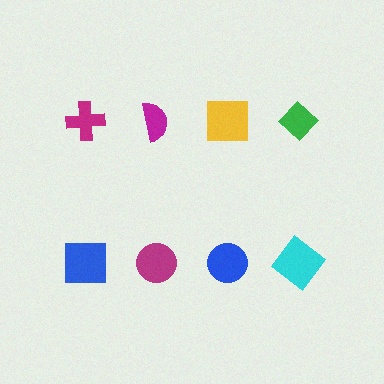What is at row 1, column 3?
A yellow square.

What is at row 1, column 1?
A magenta cross.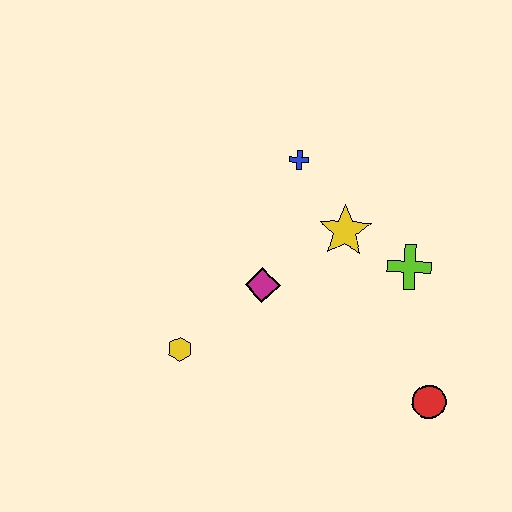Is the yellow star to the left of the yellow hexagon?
No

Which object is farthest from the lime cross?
The yellow hexagon is farthest from the lime cross.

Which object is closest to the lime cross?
The yellow star is closest to the lime cross.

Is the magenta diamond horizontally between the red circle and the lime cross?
No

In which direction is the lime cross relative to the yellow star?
The lime cross is to the right of the yellow star.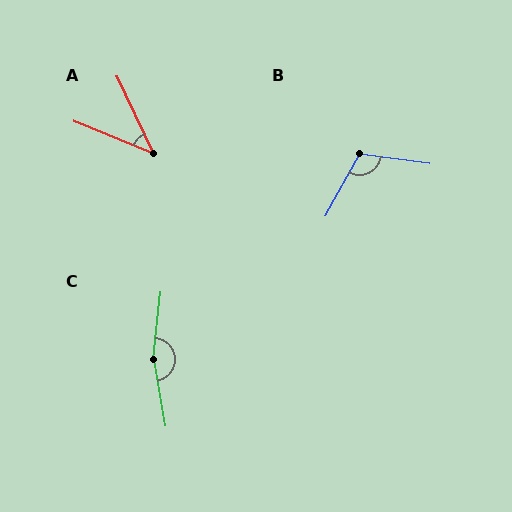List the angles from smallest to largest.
A (42°), B (112°), C (164°).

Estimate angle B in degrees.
Approximately 112 degrees.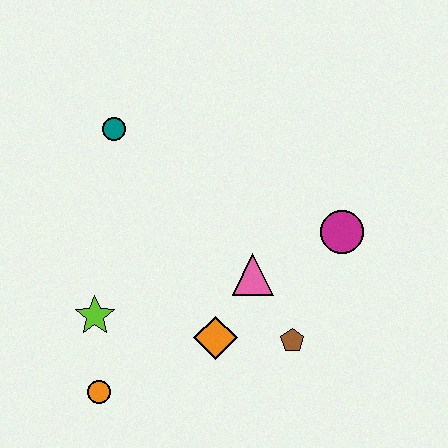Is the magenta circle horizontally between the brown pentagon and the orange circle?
No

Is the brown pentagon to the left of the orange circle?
No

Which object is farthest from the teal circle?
The brown pentagon is farthest from the teal circle.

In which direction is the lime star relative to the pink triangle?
The lime star is to the left of the pink triangle.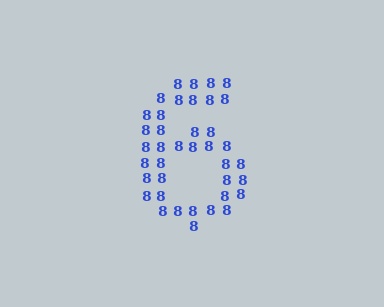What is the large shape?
The large shape is the digit 6.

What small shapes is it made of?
It is made of small digit 8's.